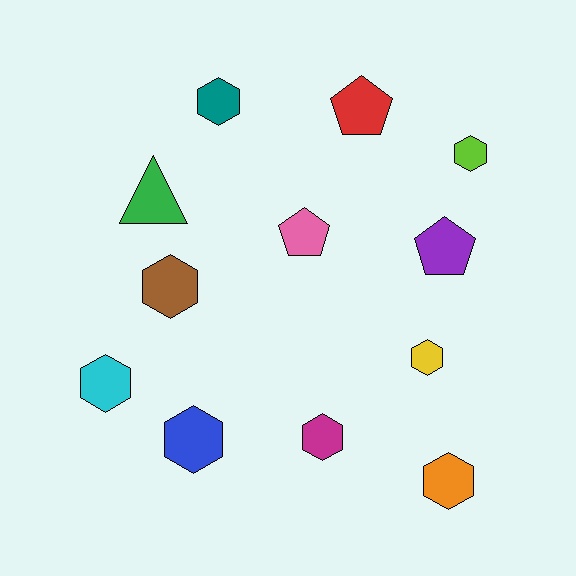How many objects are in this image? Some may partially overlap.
There are 12 objects.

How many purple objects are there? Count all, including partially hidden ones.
There is 1 purple object.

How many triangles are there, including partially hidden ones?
There is 1 triangle.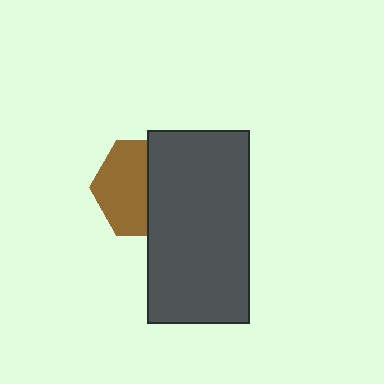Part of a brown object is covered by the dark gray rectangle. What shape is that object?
It is a hexagon.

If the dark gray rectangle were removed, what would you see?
You would see the complete brown hexagon.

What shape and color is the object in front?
The object in front is a dark gray rectangle.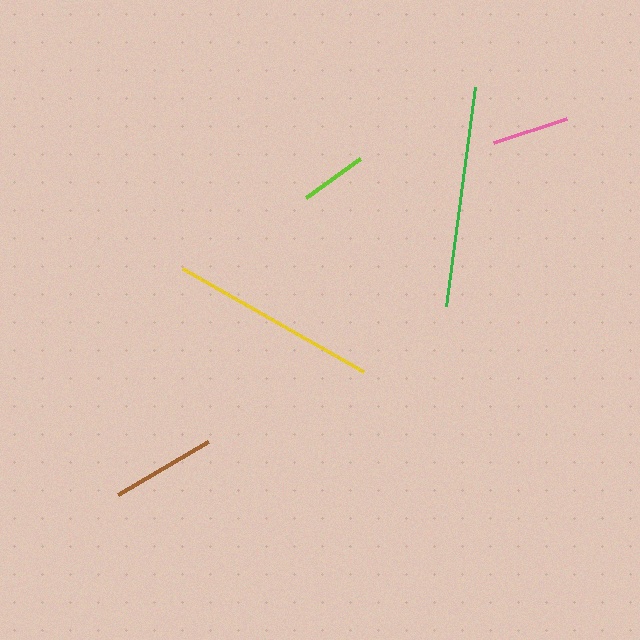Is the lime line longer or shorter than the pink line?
The pink line is longer than the lime line.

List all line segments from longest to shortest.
From longest to shortest: green, yellow, brown, pink, lime.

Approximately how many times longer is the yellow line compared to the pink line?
The yellow line is approximately 2.7 times the length of the pink line.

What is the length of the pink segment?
The pink segment is approximately 77 pixels long.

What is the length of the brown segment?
The brown segment is approximately 104 pixels long.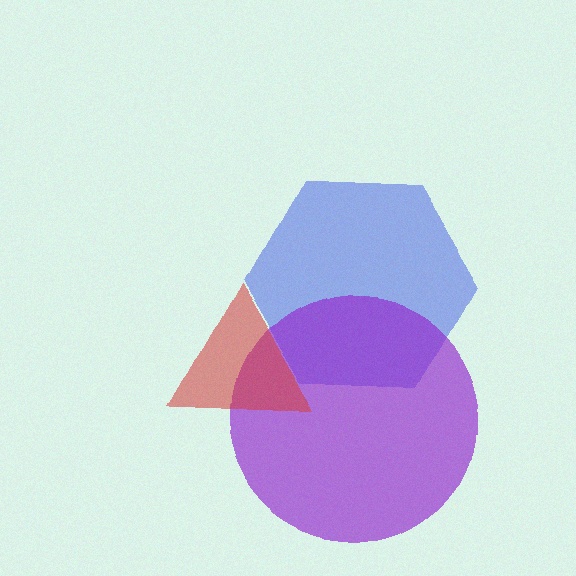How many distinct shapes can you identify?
There are 3 distinct shapes: a blue hexagon, a purple circle, a red triangle.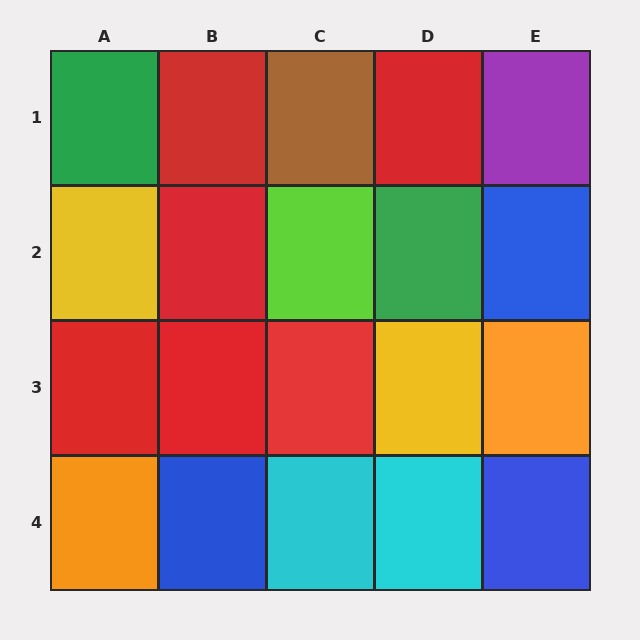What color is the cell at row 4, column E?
Blue.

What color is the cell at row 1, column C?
Brown.